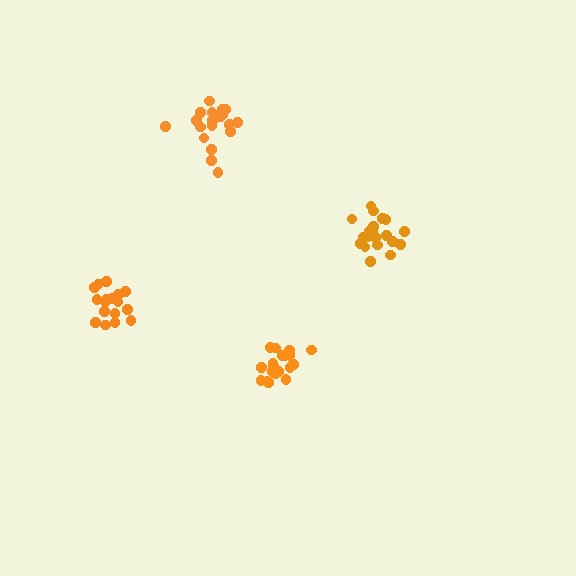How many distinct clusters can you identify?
There are 4 distinct clusters.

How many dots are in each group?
Group 1: 20 dots, Group 2: 19 dots, Group 3: 17 dots, Group 4: 20 dots (76 total).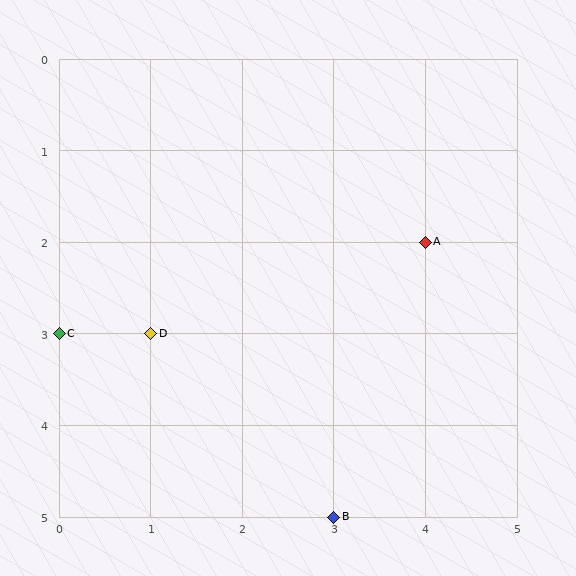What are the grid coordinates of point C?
Point C is at grid coordinates (0, 3).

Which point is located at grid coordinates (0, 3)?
Point C is at (0, 3).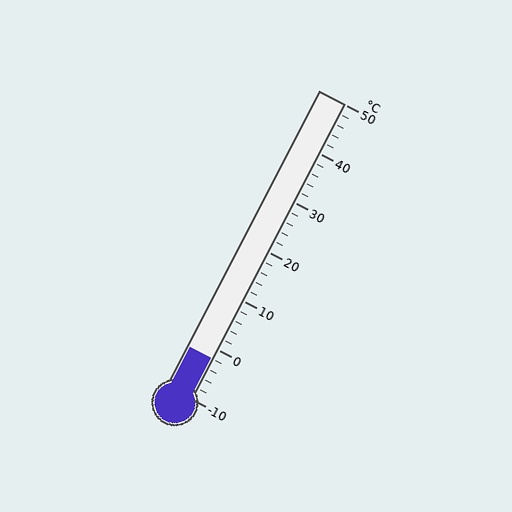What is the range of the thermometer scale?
The thermometer scale ranges from -10°C to 50°C.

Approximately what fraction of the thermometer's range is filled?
The thermometer is filled to approximately 15% of its range.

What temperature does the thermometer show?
The thermometer shows approximately -2°C.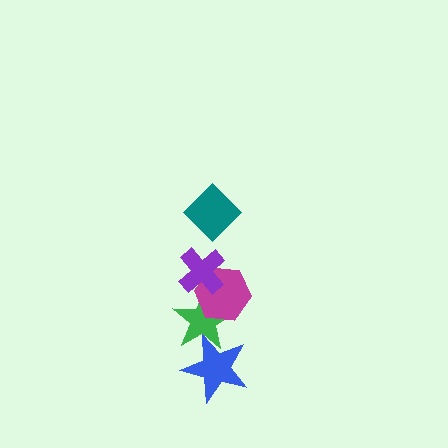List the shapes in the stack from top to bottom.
From top to bottom: the teal diamond, the purple cross, the magenta hexagon, the green star, the blue star.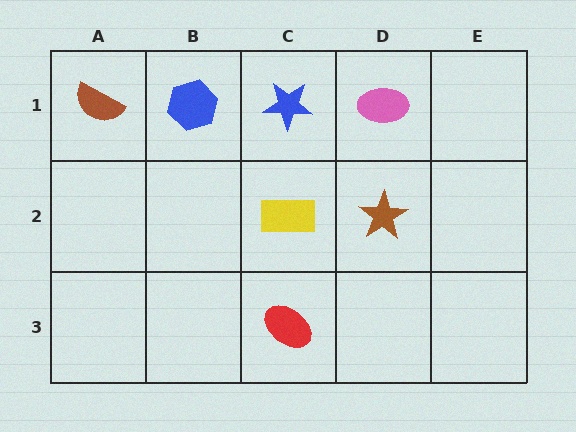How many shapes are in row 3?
1 shape.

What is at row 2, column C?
A yellow rectangle.